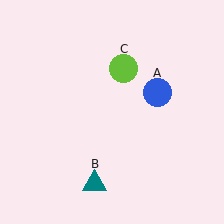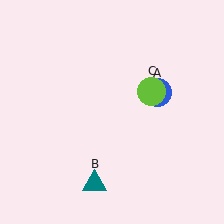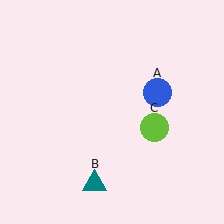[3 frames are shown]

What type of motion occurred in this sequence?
The lime circle (object C) rotated clockwise around the center of the scene.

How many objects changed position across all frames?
1 object changed position: lime circle (object C).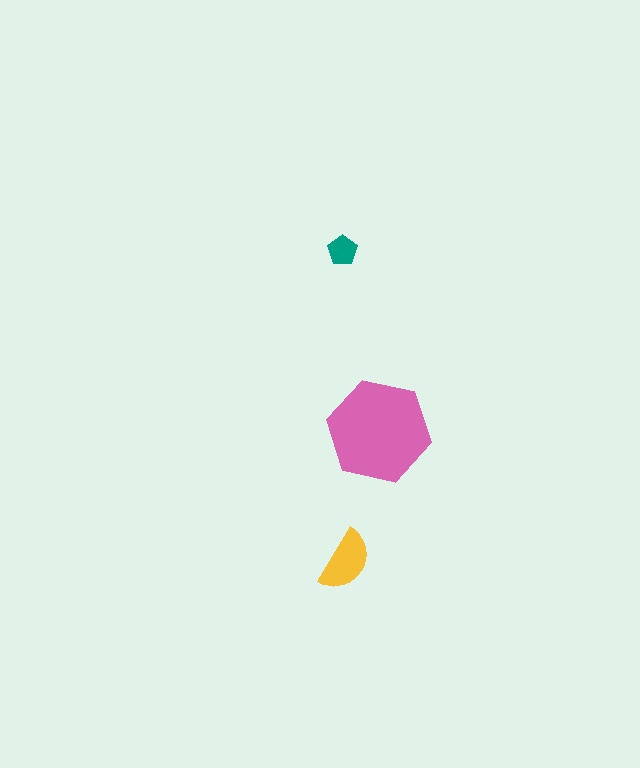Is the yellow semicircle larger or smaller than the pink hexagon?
Smaller.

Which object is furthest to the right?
The pink hexagon is rightmost.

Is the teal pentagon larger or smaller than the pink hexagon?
Smaller.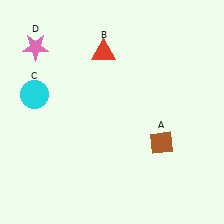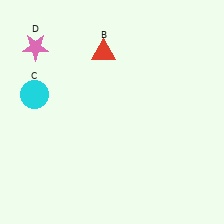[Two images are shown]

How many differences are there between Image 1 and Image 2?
There is 1 difference between the two images.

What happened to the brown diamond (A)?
The brown diamond (A) was removed in Image 2. It was in the bottom-right area of Image 1.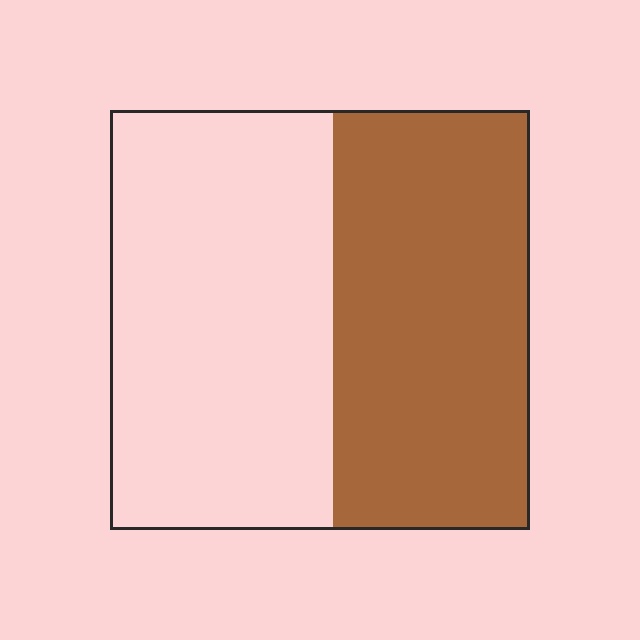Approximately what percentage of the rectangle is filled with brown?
Approximately 45%.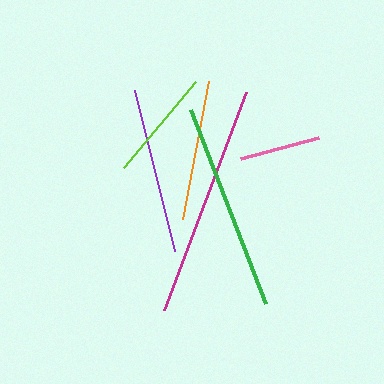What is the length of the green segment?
The green segment is approximately 208 pixels long.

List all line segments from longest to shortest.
From longest to shortest: magenta, green, purple, orange, lime, pink.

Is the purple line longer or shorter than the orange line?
The purple line is longer than the orange line.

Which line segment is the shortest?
The pink line is the shortest at approximately 80 pixels.